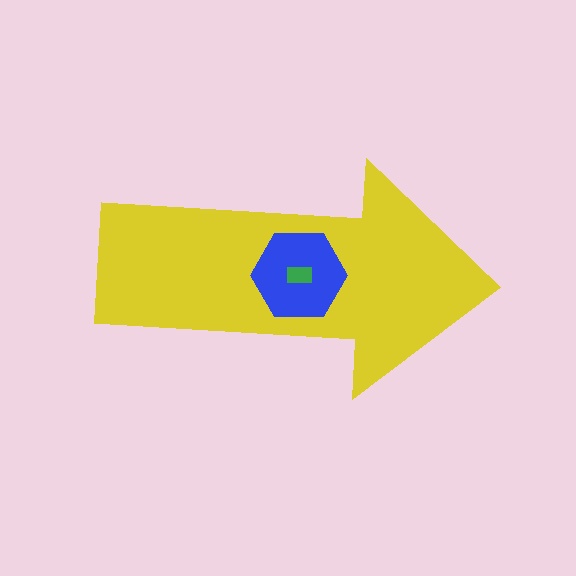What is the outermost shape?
The yellow arrow.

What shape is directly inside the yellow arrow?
The blue hexagon.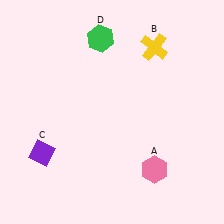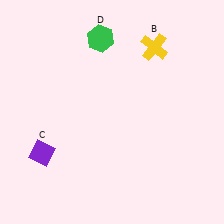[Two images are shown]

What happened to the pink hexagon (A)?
The pink hexagon (A) was removed in Image 2. It was in the bottom-right area of Image 1.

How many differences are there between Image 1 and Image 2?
There is 1 difference between the two images.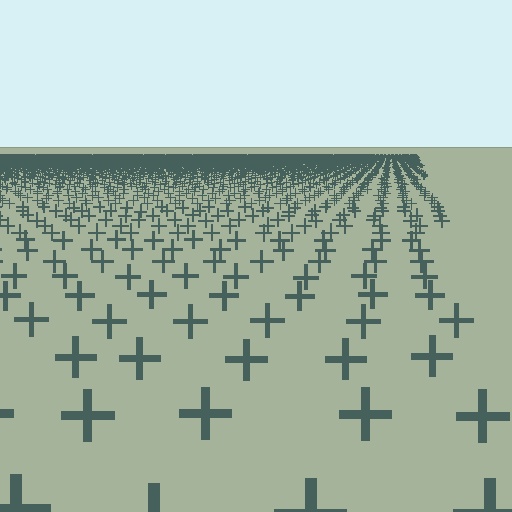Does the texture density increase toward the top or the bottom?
Density increases toward the top.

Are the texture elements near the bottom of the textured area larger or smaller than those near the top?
Larger. Near the bottom, elements are closer to the viewer and appear at a bigger on-screen size.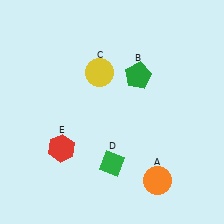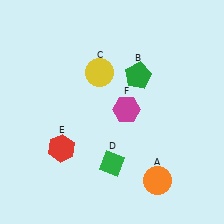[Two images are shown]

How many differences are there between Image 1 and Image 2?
There is 1 difference between the two images.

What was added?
A magenta hexagon (F) was added in Image 2.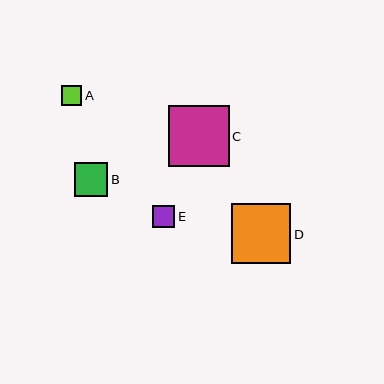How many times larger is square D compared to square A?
Square D is approximately 3.0 times the size of square A.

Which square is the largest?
Square C is the largest with a size of approximately 60 pixels.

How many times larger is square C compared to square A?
Square C is approximately 3.0 times the size of square A.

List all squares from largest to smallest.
From largest to smallest: C, D, B, E, A.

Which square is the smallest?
Square A is the smallest with a size of approximately 20 pixels.